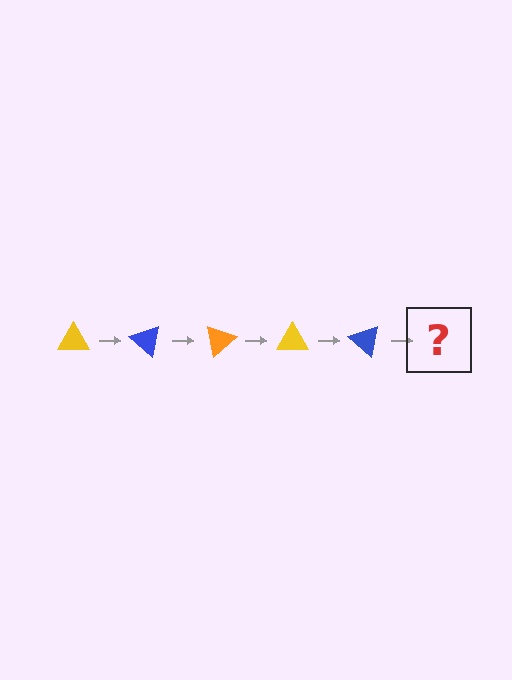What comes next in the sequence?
The next element should be an orange triangle, rotated 200 degrees from the start.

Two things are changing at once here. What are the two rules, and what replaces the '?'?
The two rules are that it rotates 40 degrees each step and the color cycles through yellow, blue, and orange. The '?' should be an orange triangle, rotated 200 degrees from the start.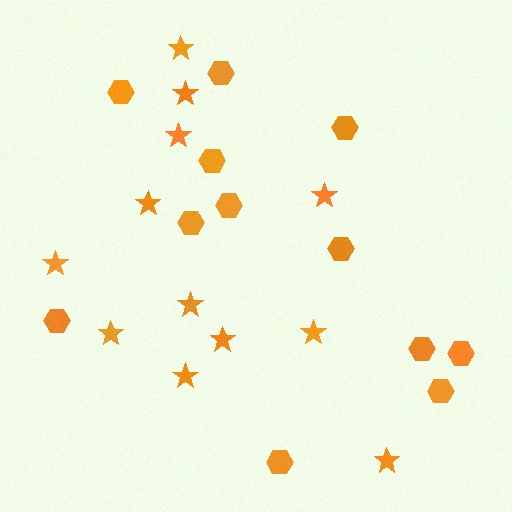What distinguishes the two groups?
There are 2 groups: one group of hexagons (12) and one group of stars (12).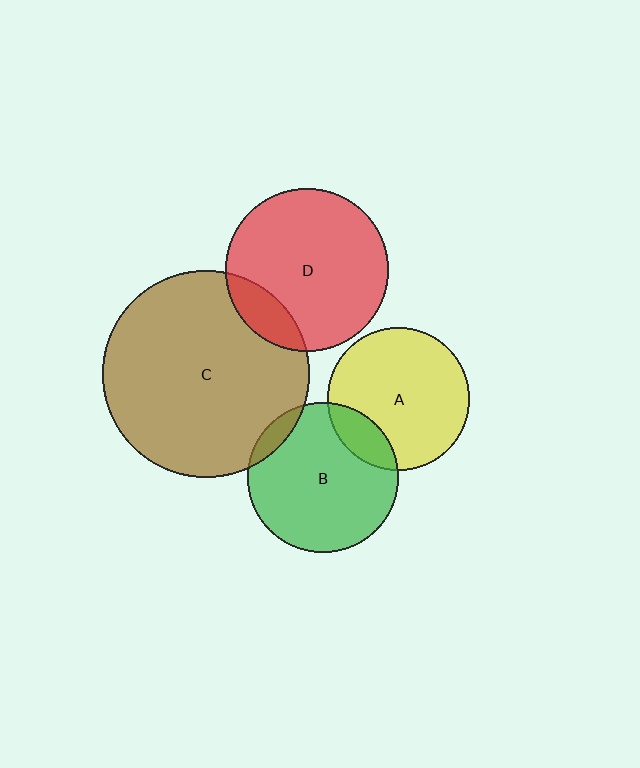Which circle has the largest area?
Circle C (brown).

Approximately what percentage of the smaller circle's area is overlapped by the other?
Approximately 15%.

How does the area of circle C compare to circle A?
Approximately 2.1 times.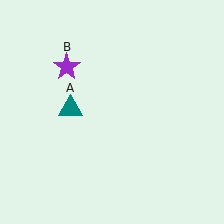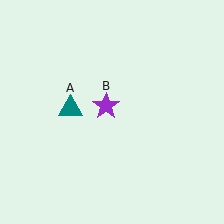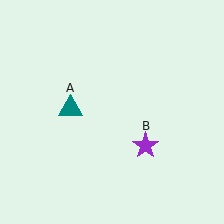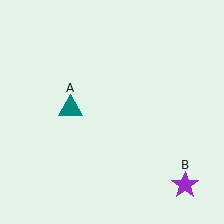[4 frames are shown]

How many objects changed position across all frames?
1 object changed position: purple star (object B).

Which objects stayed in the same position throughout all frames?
Teal triangle (object A) remained stationary.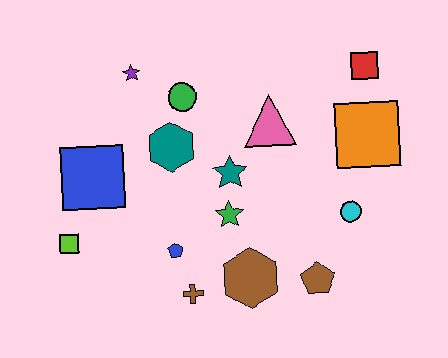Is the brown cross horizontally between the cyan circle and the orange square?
No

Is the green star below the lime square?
No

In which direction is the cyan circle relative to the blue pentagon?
The cyan circle is to the right of the blue pentagon.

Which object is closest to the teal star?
The green star is closest to the teal star.